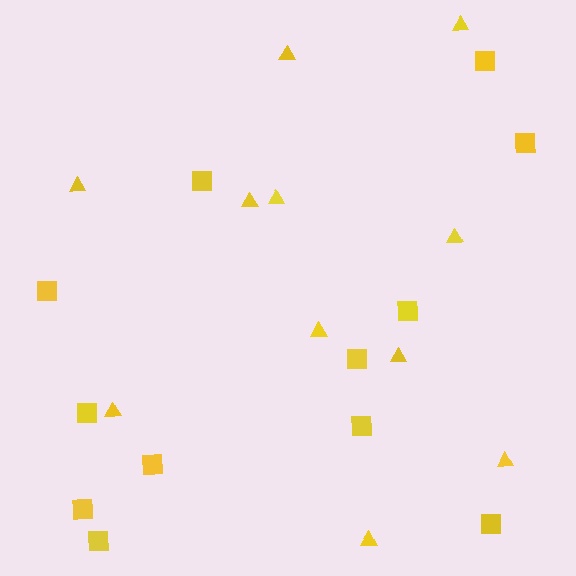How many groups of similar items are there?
There are 2 groups: one group of squares (12) and one group of triangles (11).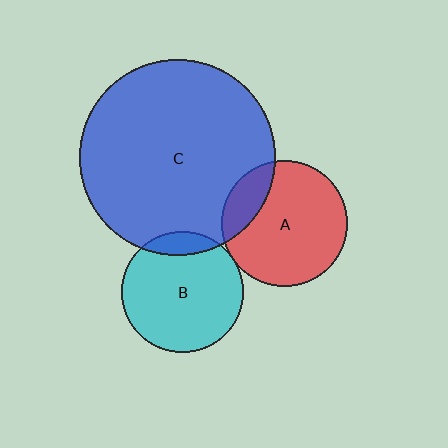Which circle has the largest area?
Circle C (blue).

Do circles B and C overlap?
Yes.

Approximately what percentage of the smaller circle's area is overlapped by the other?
Approximately 10%.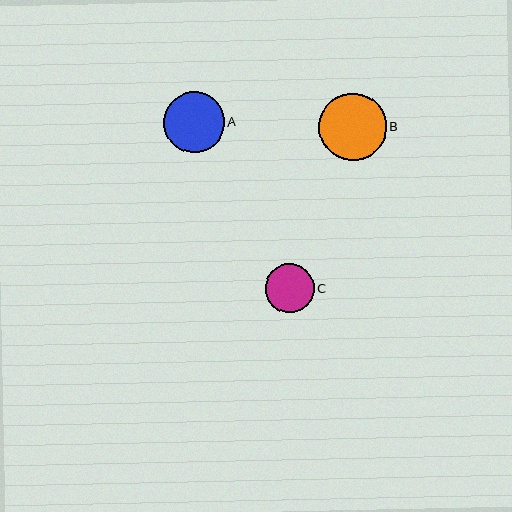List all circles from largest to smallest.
From largest to smallest: B, A, C.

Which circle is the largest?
Circle B is the largest with a size of approximately 67 pixels.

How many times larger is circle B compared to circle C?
Circle B is approximately 1.4 times the size of circle C.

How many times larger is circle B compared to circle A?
Circle B is approximately 1.1 times the size of circle A.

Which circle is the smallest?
Circle C is the smallest with a size of approximately 49 pixels.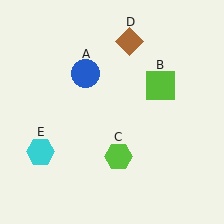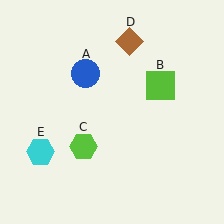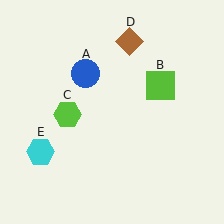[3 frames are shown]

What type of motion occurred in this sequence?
The lime hexagon (object C) rotated clockwise around the center of the scene.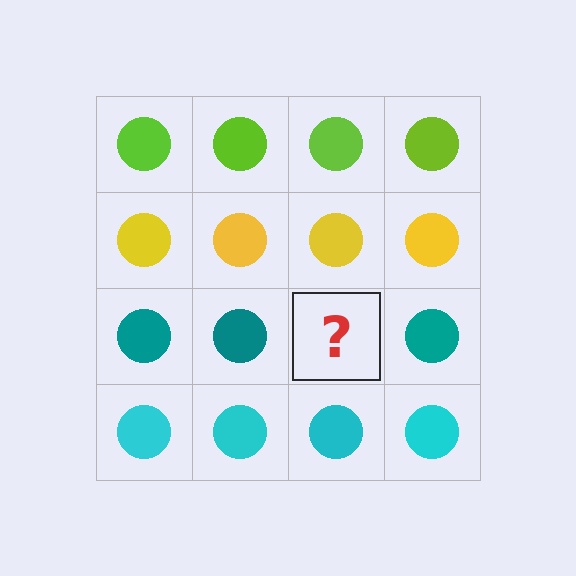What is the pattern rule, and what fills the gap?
The rule is that each row has a consistent color. The gap should be filled with a teal circle.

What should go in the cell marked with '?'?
The missing cell should contain a teal circle.